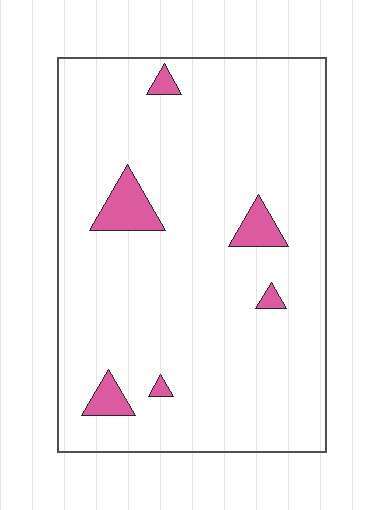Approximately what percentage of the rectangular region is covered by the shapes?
Approximately 5%.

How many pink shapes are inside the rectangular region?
6.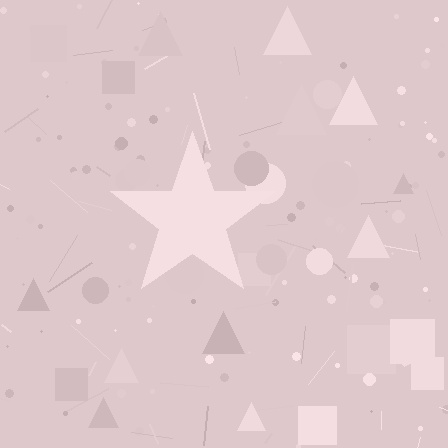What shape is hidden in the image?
A star is hidden in the image.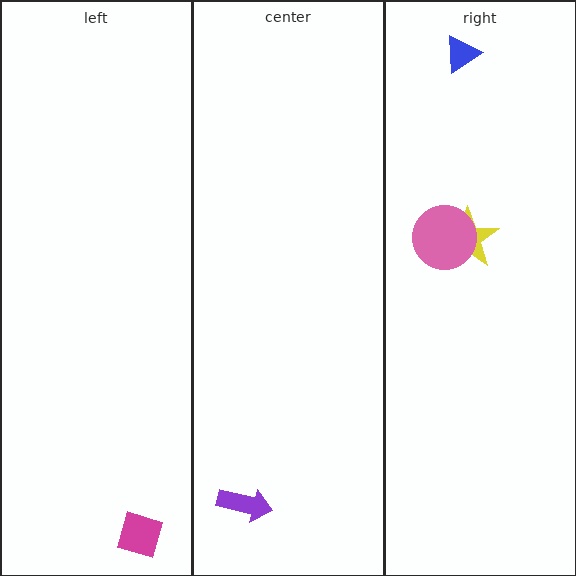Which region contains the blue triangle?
The right region.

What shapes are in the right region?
The yellow star, the pink circle, the blue triangle.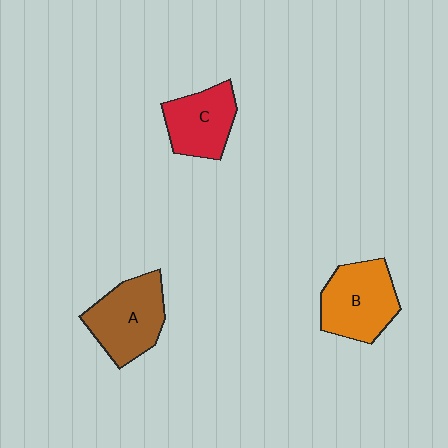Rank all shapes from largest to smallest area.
From largest to smallest: A (brown), B (orange), C (red).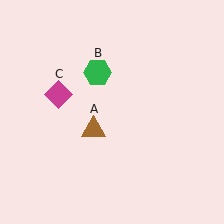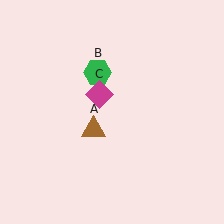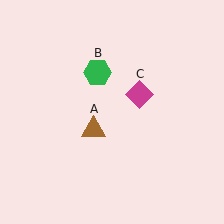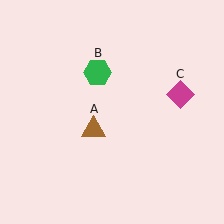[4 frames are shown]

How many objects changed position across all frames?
1 object changed position: magenta diamond (object C).